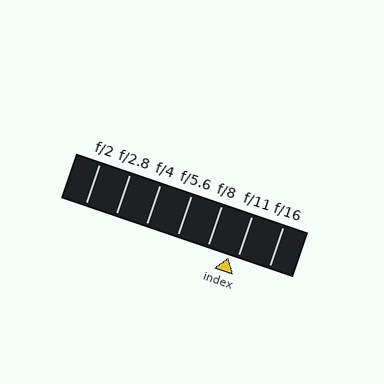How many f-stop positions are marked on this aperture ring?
There are 7 f-stop positions marked.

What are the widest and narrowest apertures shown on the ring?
The widest aperture shown is f/2 and the narrowest is f/16.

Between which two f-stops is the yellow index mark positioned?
The index mark is between f/8 and f/11.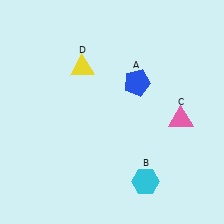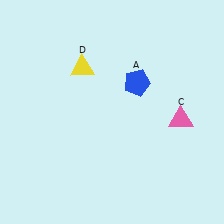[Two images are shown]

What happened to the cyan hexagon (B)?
The cyan hexagon (B) was removed in Image 2. It was in the bottom-right area of Image 1.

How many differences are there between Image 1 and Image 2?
There is 1 difference between the two images.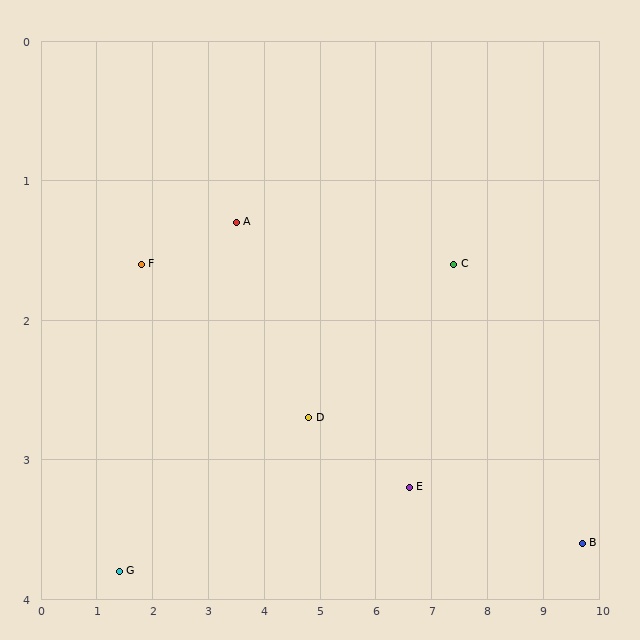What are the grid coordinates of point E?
Point E is at approximately (6.6, 3.2).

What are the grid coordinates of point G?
Point G is at approximately (1.4, 3.8).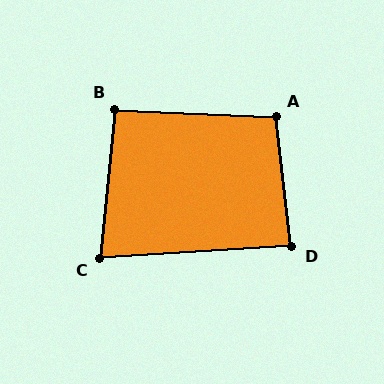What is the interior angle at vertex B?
Approximately 93 degrees (approximately right).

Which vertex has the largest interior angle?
A, at approximately 99 degrees.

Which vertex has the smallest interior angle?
C, at approximately 81 degrees.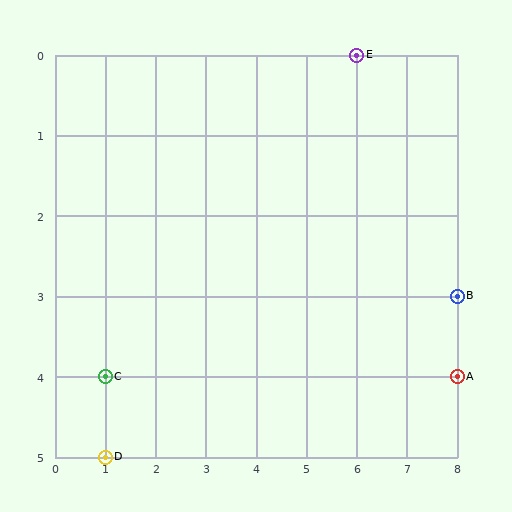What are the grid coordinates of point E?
Point E is at grid coordinates (6, 0).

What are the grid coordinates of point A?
Point A is at grid coordinates (8, 4).